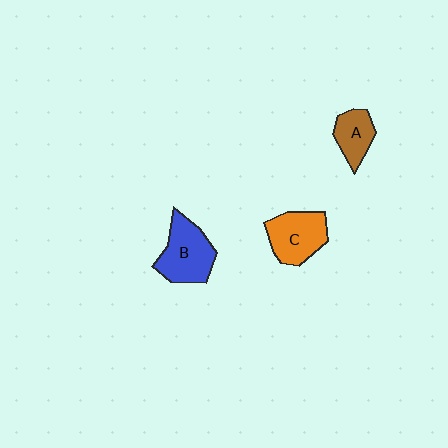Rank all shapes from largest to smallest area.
From largest to smallest: B (blue), C (orange), A (brown).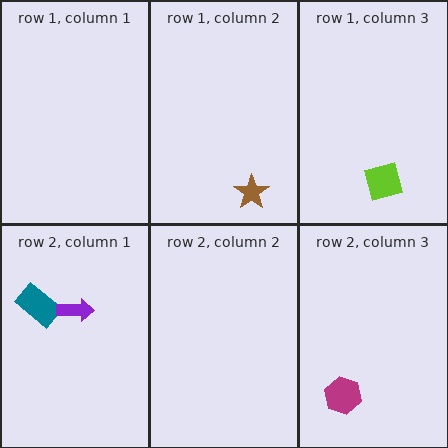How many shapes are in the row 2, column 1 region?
2.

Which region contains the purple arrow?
The row 2, column 1 region.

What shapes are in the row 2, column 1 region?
The teal rectangle, the purple arrow.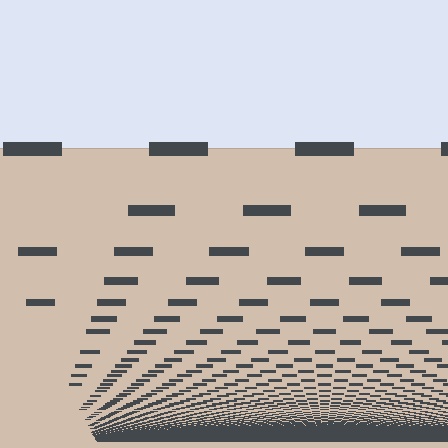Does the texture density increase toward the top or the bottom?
Density increases toward the bottom.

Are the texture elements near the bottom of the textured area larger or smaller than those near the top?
Smaller. The gradient is inverted — elements near the bottom are smaller and denser.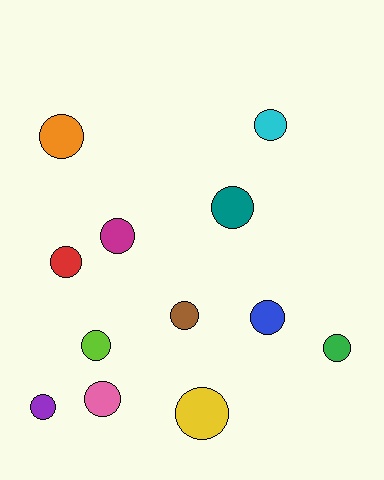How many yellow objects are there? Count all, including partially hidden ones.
There is 1 yellow object.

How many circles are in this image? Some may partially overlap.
There are 12 circles.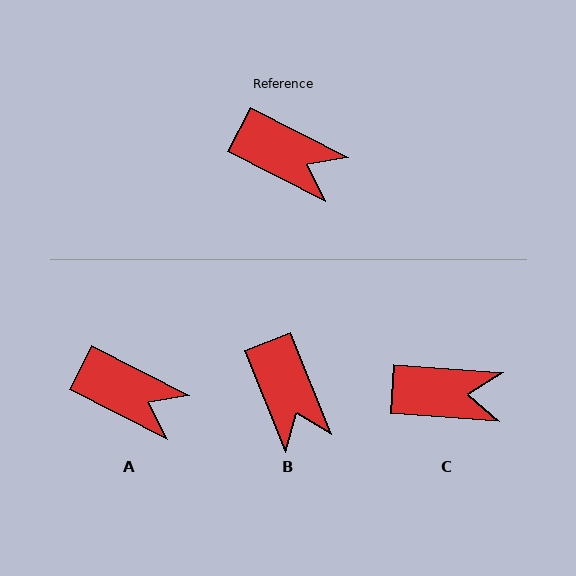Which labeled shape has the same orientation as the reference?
A.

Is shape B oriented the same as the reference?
No, it is off by about 41 degrees.